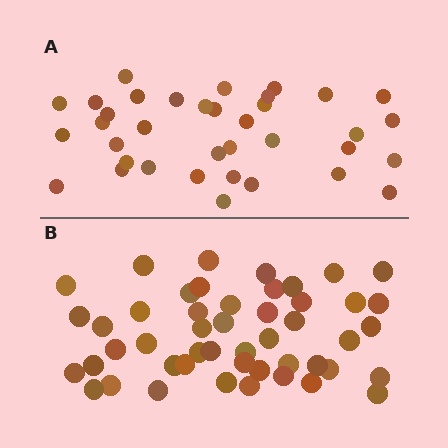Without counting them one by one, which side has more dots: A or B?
Region B (the bottom region) has more dots.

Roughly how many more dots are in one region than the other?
Region B has roughly 12 or so more dots than region A.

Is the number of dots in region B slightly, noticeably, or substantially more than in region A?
Region B has noticeably more, but not dramatically so. The ratio is roughly 1.3 to 1.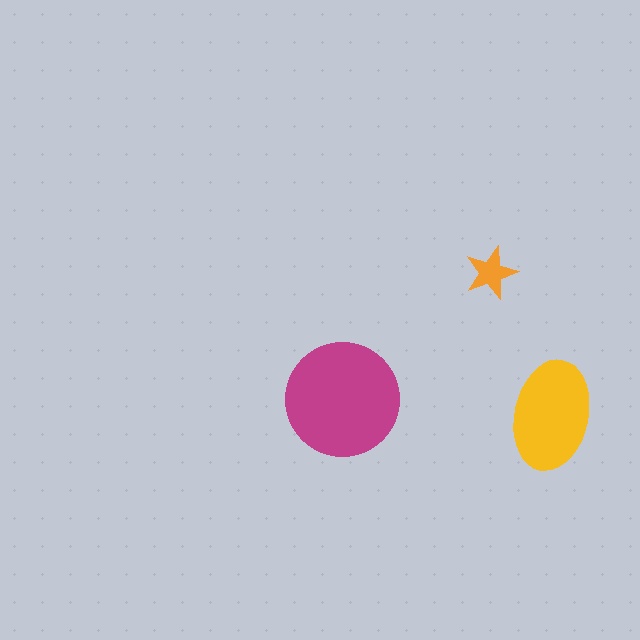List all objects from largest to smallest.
The magenta circle, the yellow ellipse, the orange star.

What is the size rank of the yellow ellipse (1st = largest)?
2nd.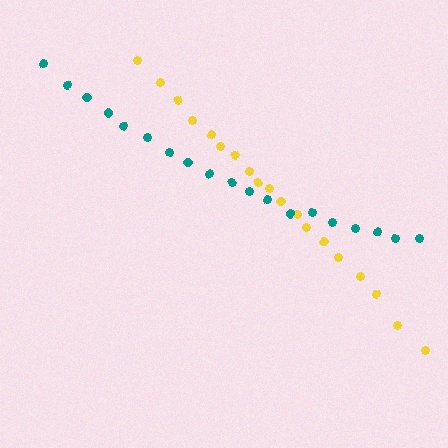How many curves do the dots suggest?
There are 2 distinct paths.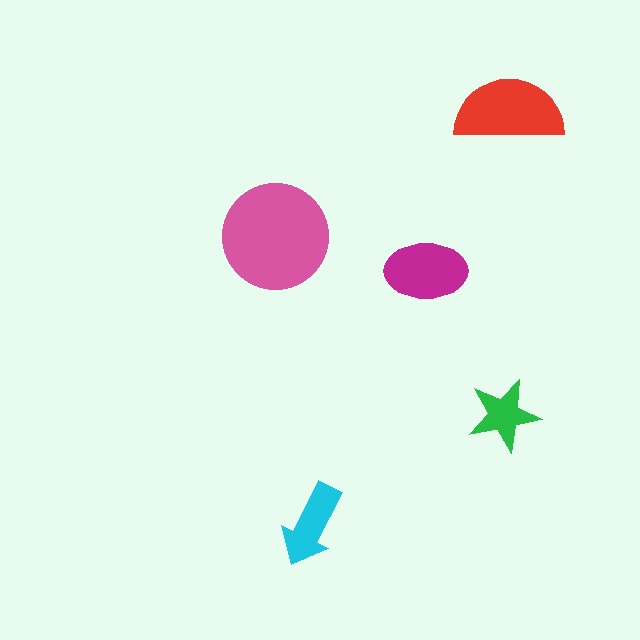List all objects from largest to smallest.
The pink circle, the red semicircle, the magenta ellipse, the cyan arrow, the green star.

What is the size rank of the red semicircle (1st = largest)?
2nd.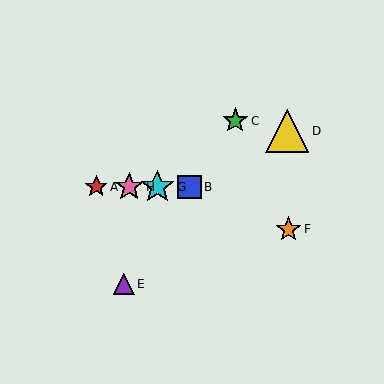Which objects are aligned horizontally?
Objects A, B, G, H are aligned horizontally.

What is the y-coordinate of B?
Object B is at y≈187.